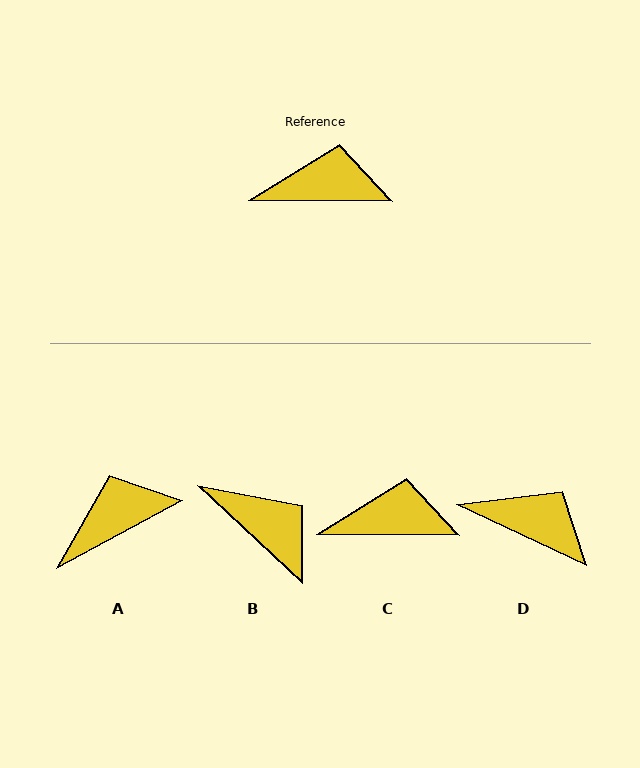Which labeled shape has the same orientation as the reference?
C.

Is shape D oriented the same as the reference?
No, it is off by about 25 degrees.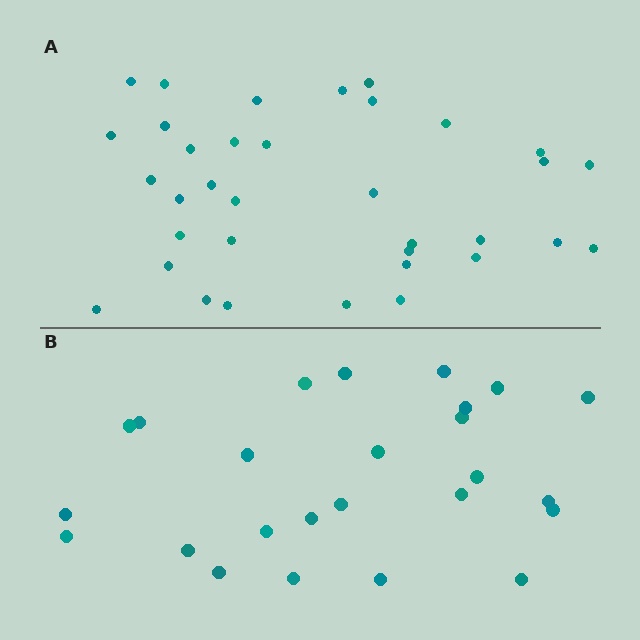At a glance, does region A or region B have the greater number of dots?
Region A (the top region) has more dots.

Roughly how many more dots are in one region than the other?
Region A has roughly 10 or so more dots than region B.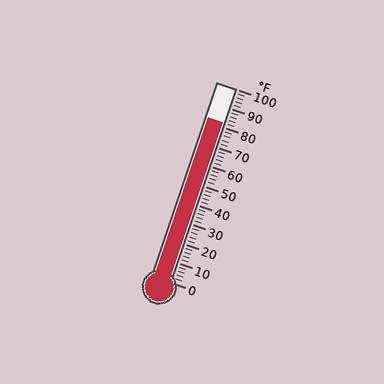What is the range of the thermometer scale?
The thermometer scale ranges from 0°F to 100°F.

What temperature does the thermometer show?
The thermometer shows approximately 82°F.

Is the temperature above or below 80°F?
The temperature is above 80°F.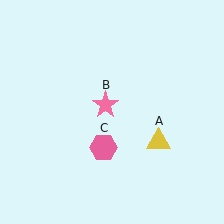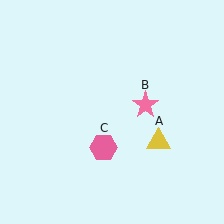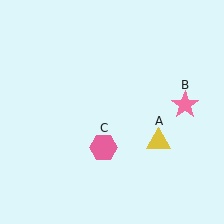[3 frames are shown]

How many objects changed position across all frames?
1 object changed position: pink star (object B).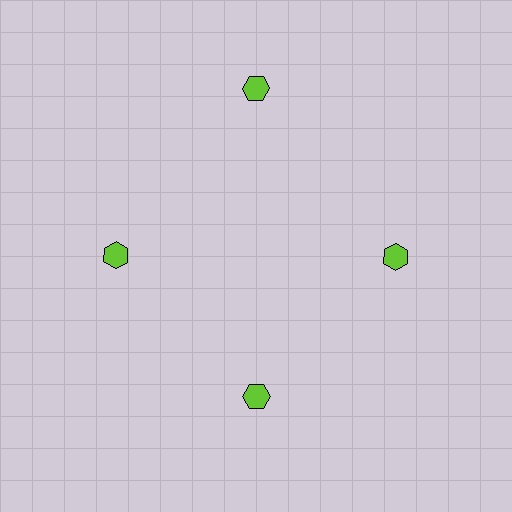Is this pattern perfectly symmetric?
No. The 4 lime hexagons are arranged in a ring, but one element near the 12 o'clock position is pushed outward from the center, breaking the 4-fold rotational symmetry.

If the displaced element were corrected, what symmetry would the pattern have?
It would have 4-fold rotational symmetry — the pattern would map onto itself every 90 degrees.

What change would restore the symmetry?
The symmetry would be restored by moving it inward, back onto the ring so that all 4 hexagons sit at equal angles and equal distance from the center.